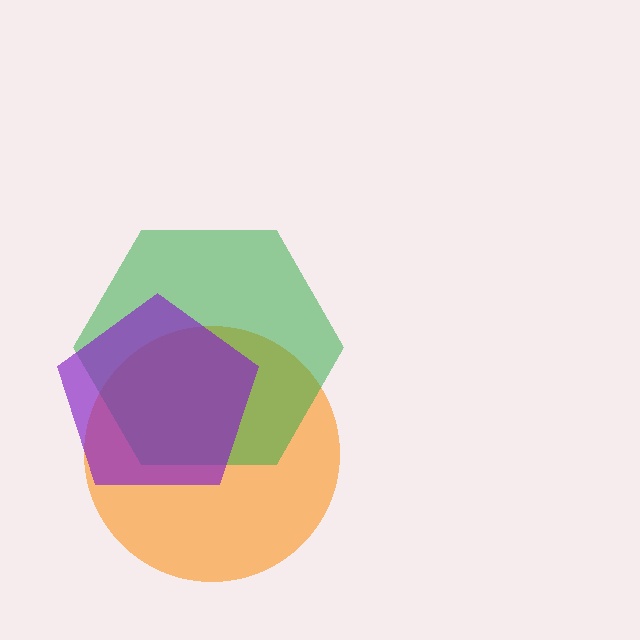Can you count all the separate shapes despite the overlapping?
Yes, there are 3 separate shapes.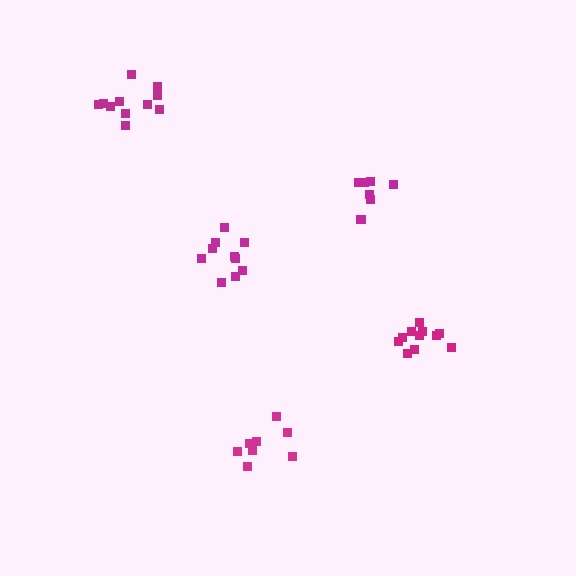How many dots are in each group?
Group 1: 8 dots, Group 2: 7 dots, Group 3: 11 dots, Group 4: 11 dots, Group 5: 11 dots (48 total).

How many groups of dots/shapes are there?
There are 5 groups.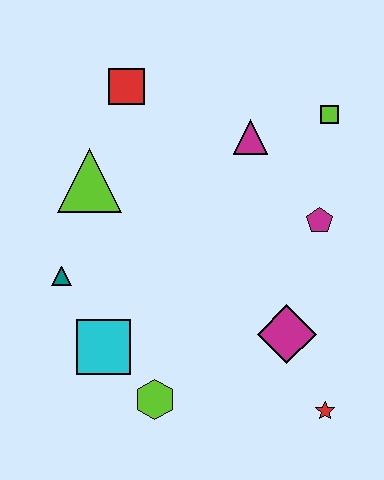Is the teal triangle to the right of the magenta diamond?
No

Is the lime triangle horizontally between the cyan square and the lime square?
No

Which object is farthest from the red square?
The red star is farthest from the red square.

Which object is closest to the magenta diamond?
The red star is closest to the magenta diamond.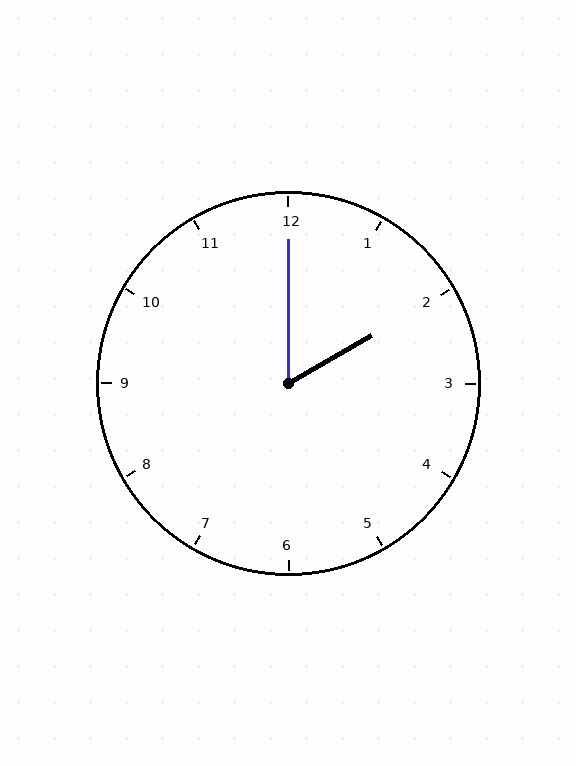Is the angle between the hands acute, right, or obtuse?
It is acute.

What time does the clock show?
2:00.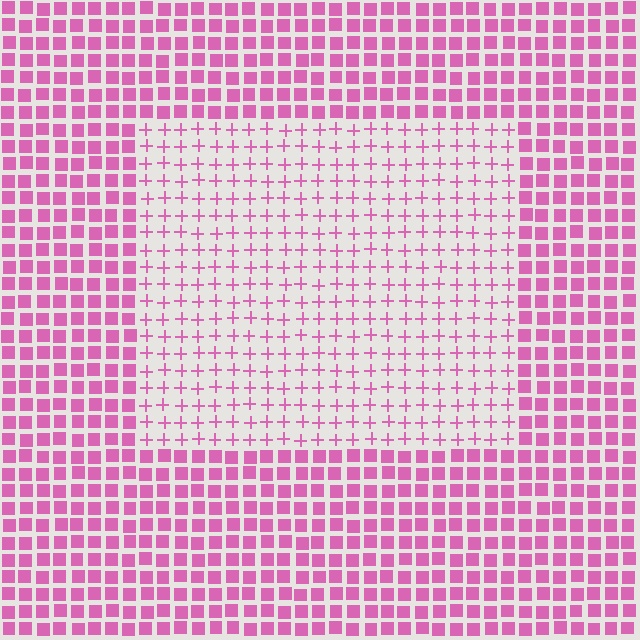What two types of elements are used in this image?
The image uses plus signs inside the rectangle region and squares outside it.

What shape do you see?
I see a rectangle.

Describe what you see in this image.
The image is filled with small pink elements arranged in a uniform grid. A rectangle-shaped region contains plus signs, while the surrounding area contains squares. The boundary is defined purely by the change in element shape.